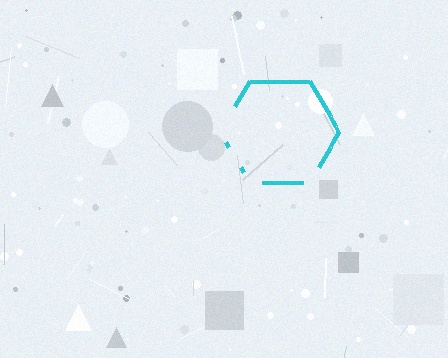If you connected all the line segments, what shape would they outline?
They would outline a hexagon.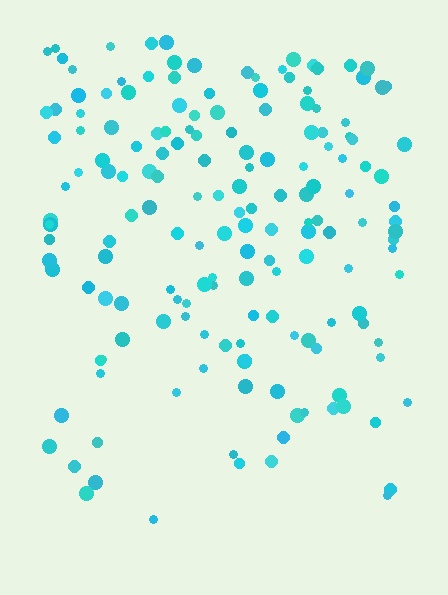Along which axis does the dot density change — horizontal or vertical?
Vertical.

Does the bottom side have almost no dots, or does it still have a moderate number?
Still a moderate number, just noticeably fewer than the top.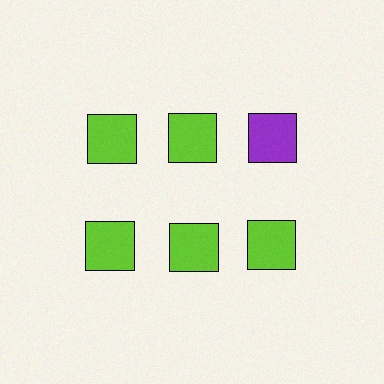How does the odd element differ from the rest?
It has a different color: purple instead of lime.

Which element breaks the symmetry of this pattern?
The purple square in the top row, center column breaks the symmetry. All other shapes are lime squares.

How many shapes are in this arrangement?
There are 6 shapes arranged in a grid pattern.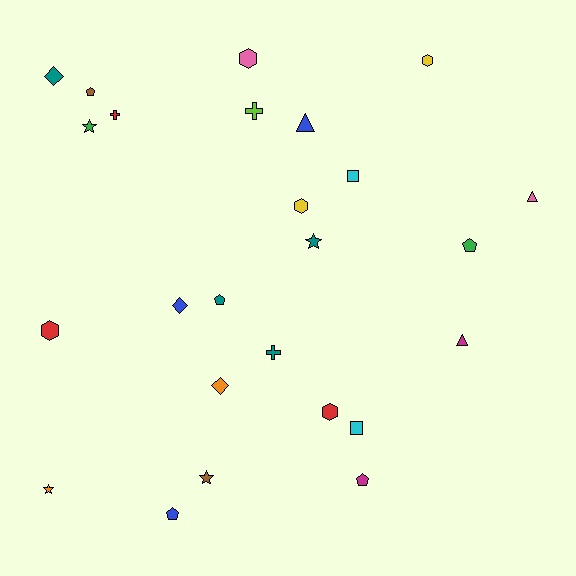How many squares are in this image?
There are 2 squares.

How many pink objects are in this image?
There are 2 pink objects.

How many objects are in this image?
There are 25 objects.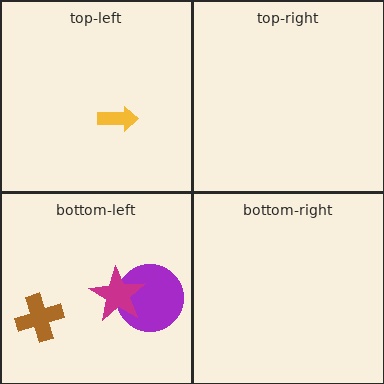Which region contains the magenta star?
The bottom-left region.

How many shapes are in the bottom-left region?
3.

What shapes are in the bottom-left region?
The purple circle, the magenta star, the brown cross.